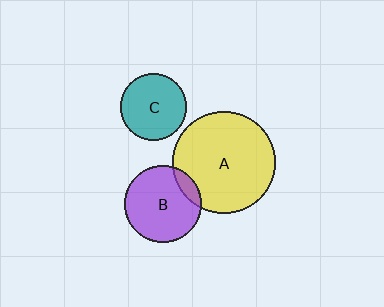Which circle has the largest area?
Circle A (yellow).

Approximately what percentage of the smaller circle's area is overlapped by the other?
Approximately 10%.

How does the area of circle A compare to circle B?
Approximately 1.8 times.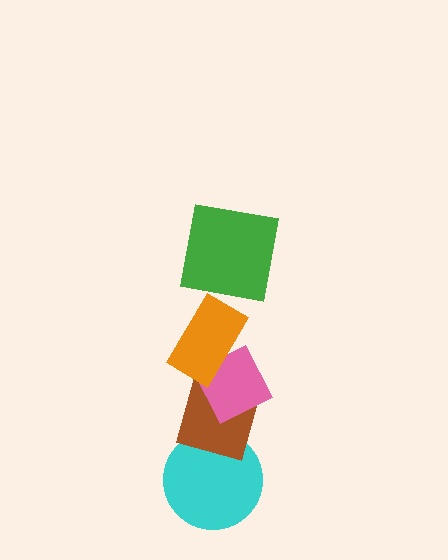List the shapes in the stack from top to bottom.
From top to bottom: the green square, the orange rectangle, the pink diamond, the brown diamond, the cyan circle.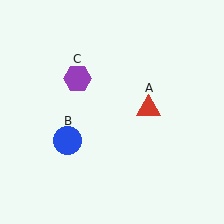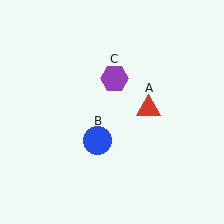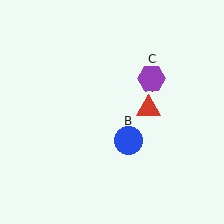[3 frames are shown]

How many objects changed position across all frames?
2 objects changed position: blue circle (object B), purple hexagon (object C).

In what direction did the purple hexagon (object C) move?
The purple hexagon (object C) moved right.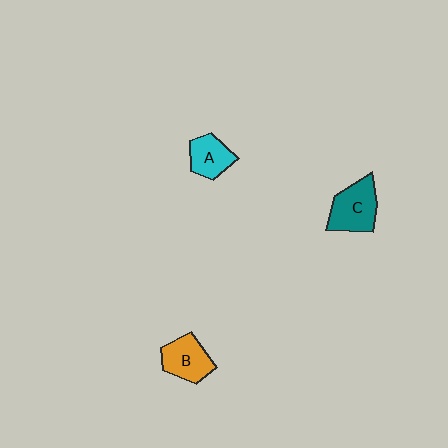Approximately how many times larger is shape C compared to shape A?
Approximately 1.4 times.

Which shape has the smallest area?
Shape A (cyan).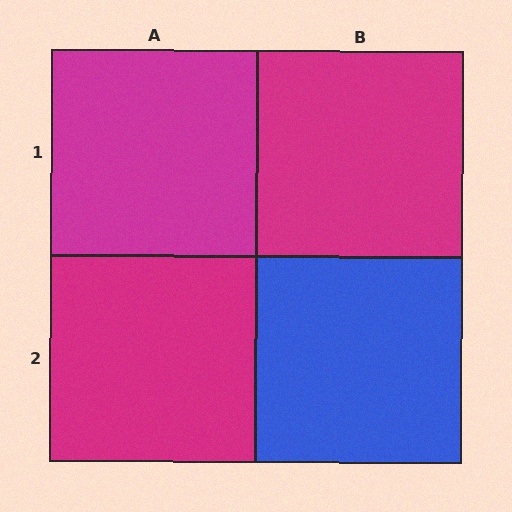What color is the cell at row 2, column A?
Magenta.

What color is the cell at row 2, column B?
Blue.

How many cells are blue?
1 cell is blue.